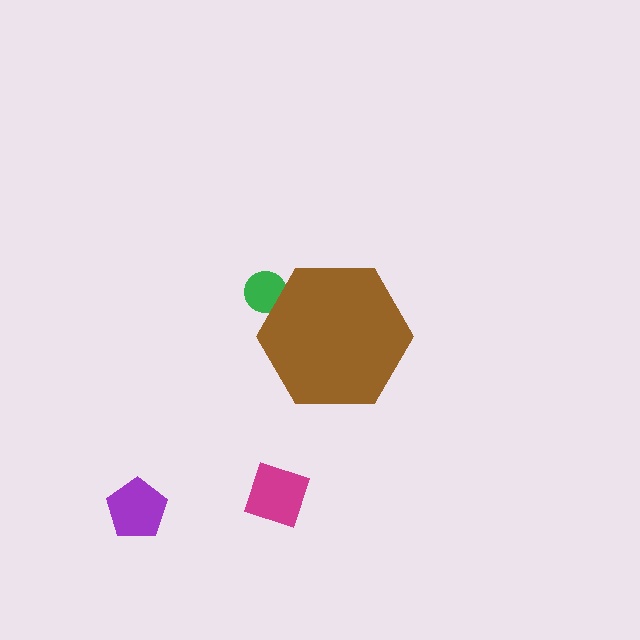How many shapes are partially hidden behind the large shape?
1 shape is partially hidden.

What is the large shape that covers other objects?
A brown hexagon.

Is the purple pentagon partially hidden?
No, the purple pentagon is fully visible.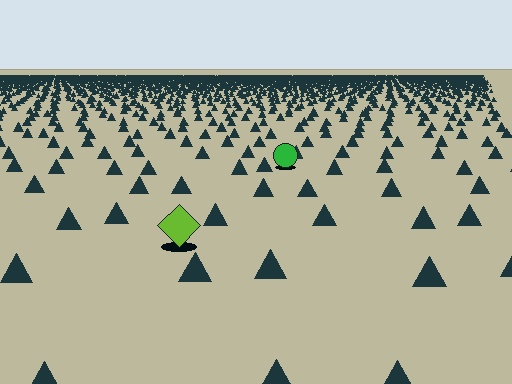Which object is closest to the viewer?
The lime diamond is closest. The texture marks near it are larger and more spread out.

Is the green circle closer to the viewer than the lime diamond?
No. The lime diamond is closer — you can tell from the texture gradient: the ground texture is coarser near it.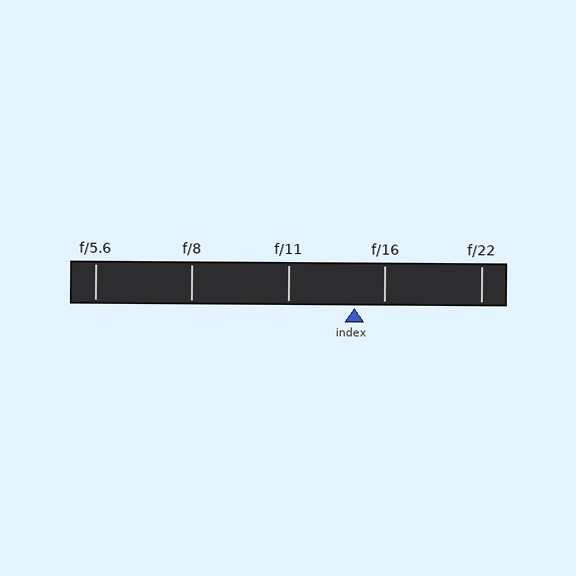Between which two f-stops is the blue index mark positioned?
The index mark is between f/11 and f/16.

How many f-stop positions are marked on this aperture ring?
There are 5 f-stop positions marked.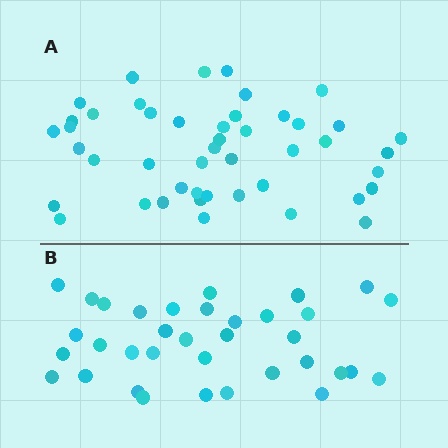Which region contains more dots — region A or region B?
Region A (the top region) has more dots.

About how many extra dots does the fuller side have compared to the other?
Region A has roughly 12 or so more dots than region B.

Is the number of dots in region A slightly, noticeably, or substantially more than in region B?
Region A has noticeably more, but not dramatically so. The ratio is roughly 1.3 to 1.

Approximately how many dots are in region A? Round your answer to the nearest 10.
About 50 dots. (The exact count is 46, which rounds to 50.)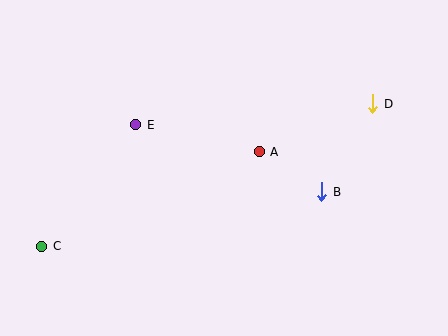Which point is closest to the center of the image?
Point A at (259, 152) is closest to the center.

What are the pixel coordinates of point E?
Point E is at (136, 125).